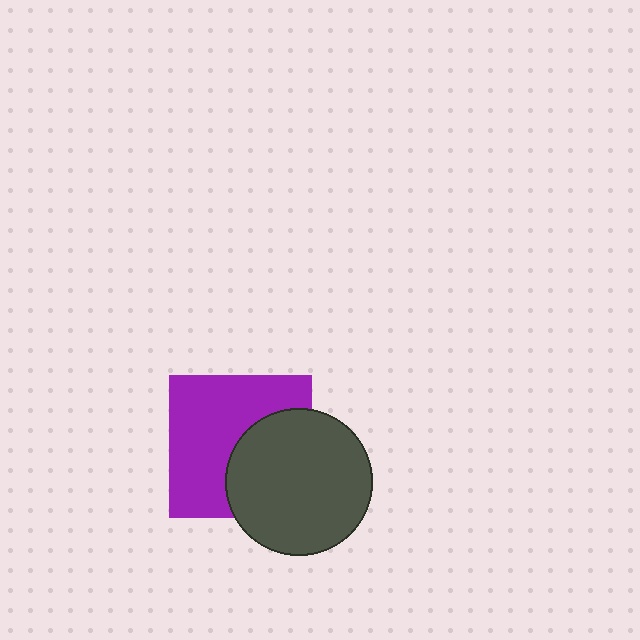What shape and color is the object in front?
The object in front is a dark gray circle.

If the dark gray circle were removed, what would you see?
You would see the complete purple square.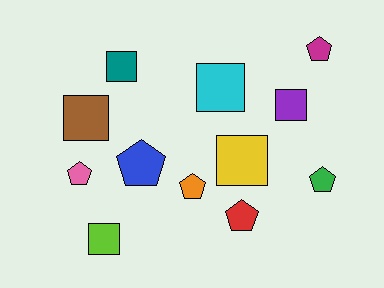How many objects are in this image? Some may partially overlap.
There are 12 objects.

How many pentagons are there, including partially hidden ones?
There are 6 pentagons.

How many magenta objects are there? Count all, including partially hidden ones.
There is 1 magenta object.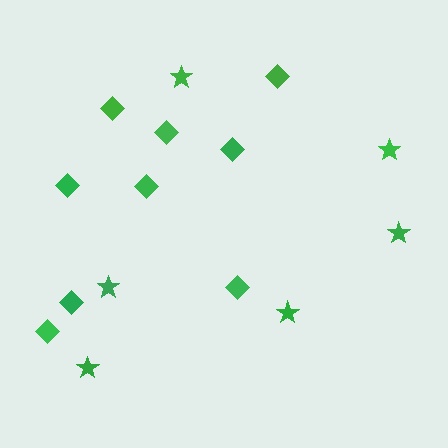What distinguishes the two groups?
There are 2 groups: one group of diamonds (9) and one group of stars (6).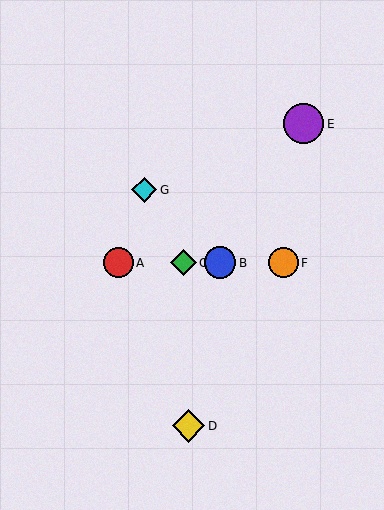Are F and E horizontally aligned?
No, F is at y≈263 and E is at y≈124.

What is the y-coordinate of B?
Object B is at y≈263.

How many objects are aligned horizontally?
4 objects (A, B, C, F) are aligned horizontally.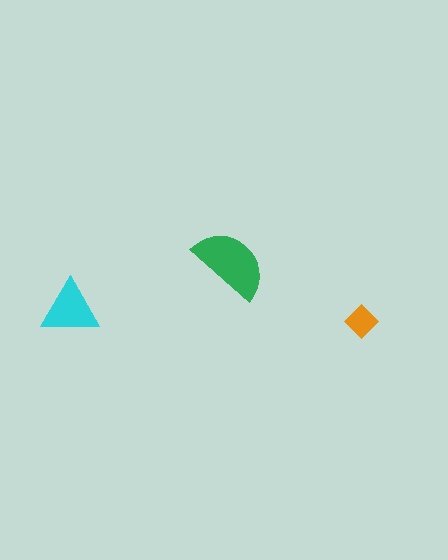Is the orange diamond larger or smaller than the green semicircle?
Smaller.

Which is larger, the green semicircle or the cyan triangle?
The green semicircle.